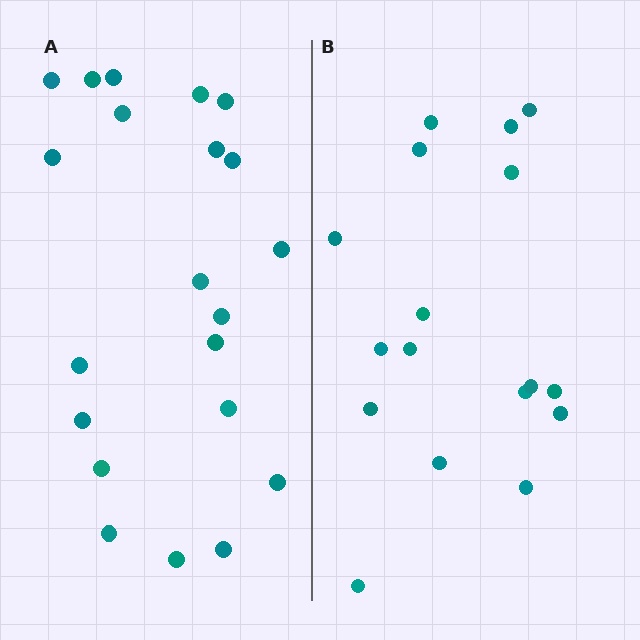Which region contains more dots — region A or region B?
Region A (the left region) has more dots.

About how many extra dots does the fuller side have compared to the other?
Region A has about 4 more dots than region B.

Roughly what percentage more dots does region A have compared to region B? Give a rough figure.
About 25% more.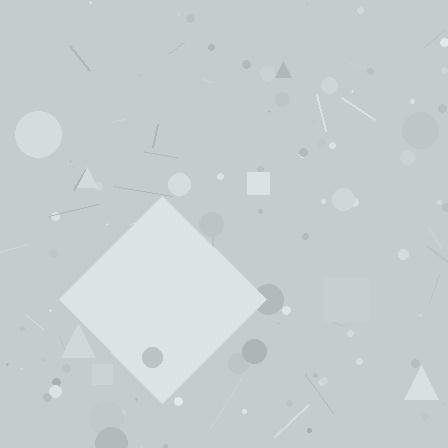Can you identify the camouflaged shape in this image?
The camouflaged shape is a diamond.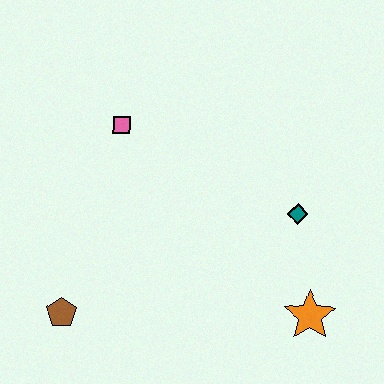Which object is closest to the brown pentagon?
The pink square is closest to the brown pentagon.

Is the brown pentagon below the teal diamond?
Yes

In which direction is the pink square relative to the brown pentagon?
The pink square is above the brown pentagon.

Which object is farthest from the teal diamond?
The brown pentagon is farthest from the teal diamond.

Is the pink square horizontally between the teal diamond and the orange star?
No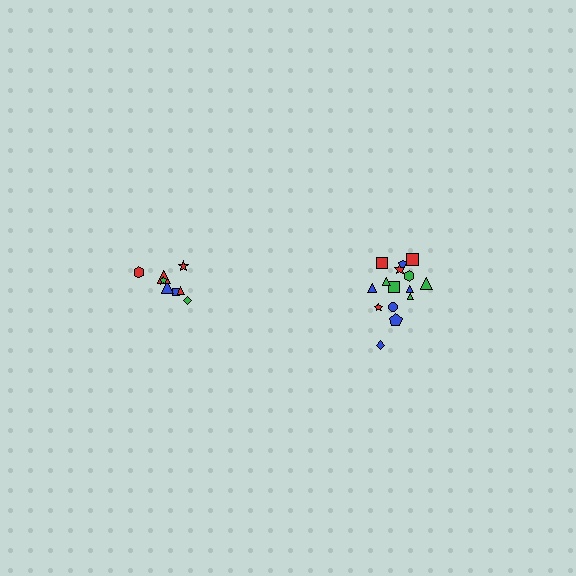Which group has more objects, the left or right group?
The right group.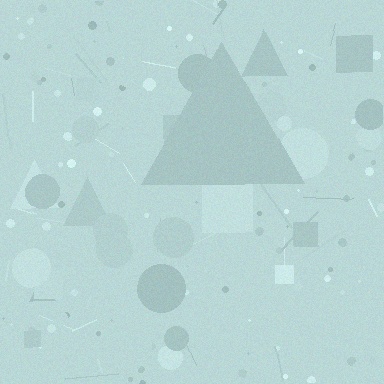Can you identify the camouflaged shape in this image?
The camouflaged shape is a triangle.